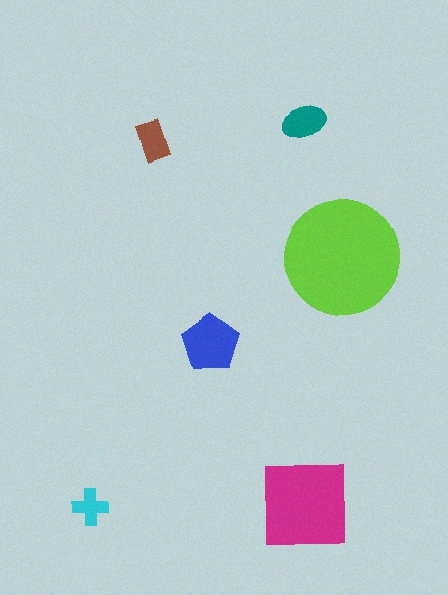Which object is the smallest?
The cyan cross.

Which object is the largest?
The lime circle.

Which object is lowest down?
The magenta square is bottommost.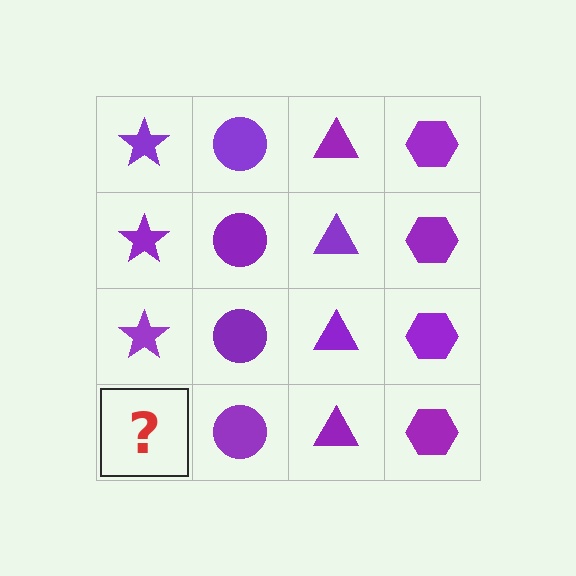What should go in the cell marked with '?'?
The missing cell should contain a purple star.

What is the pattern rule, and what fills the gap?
The rule is that each column has a consistent shape. The gap should be filled with a purple star.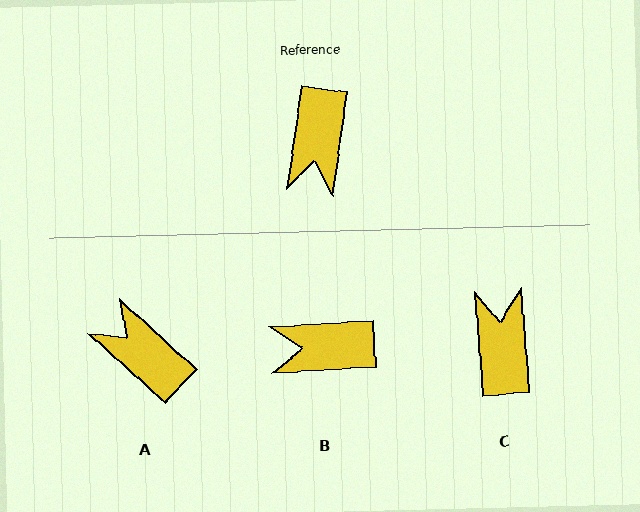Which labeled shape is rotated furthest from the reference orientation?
C, about 167 degrees away.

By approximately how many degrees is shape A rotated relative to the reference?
Approximately 125 degrees clockwise.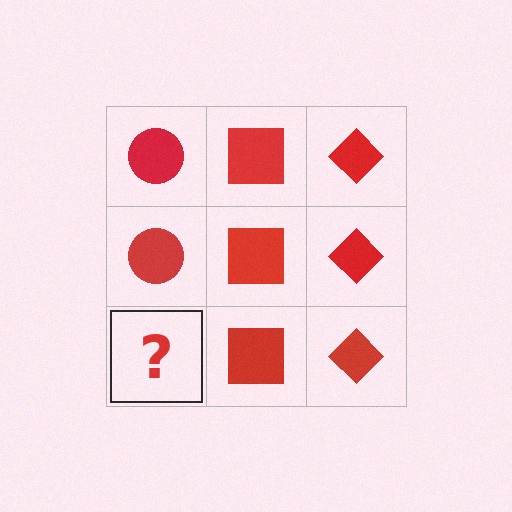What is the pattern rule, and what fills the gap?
The rule is that each column has a consistent shape. The gap should be filled with a red circle.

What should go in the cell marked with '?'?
The missing cell should contain a red circle.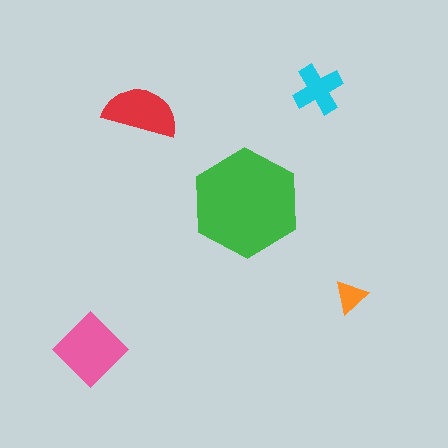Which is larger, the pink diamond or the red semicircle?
The pink diamond.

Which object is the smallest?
The orange triangle.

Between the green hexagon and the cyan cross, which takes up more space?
The green hexagon.